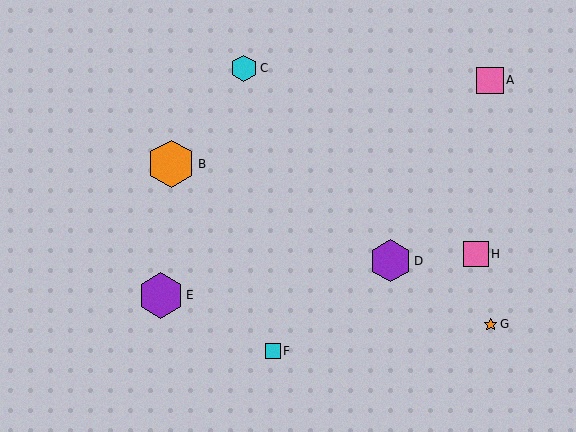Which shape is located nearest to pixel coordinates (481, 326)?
The orange star (labeled G) at (491, 324) is nearest to that location.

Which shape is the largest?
The orange hexagon (labeled B) is the largest.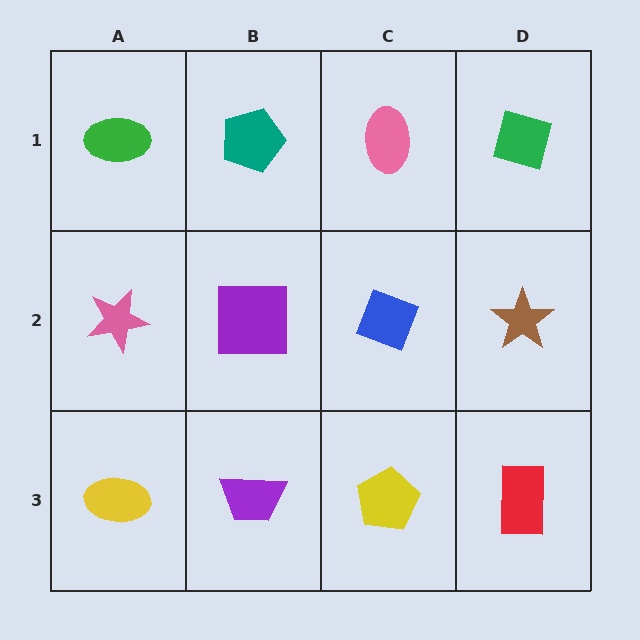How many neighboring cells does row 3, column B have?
3.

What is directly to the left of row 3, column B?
A yellow ellipse.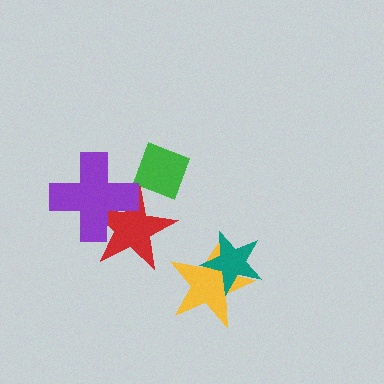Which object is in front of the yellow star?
The teal star is in front of the yellow star.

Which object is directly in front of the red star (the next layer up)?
The green diamond is directly in front of the red star.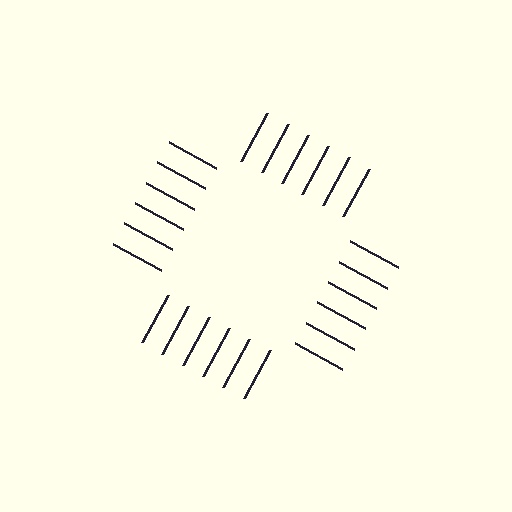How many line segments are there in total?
24 — 6 along each of the 4 edges.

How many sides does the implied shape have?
4 sides — the line-ends trace a square.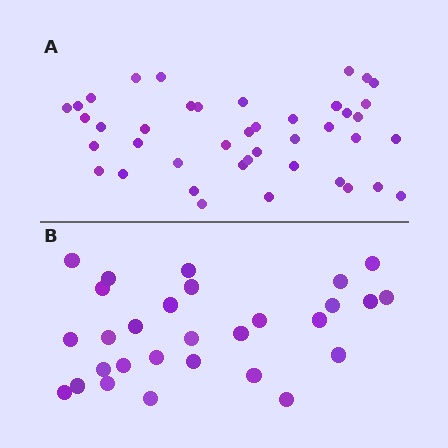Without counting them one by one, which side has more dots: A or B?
Region A (the top region) has more dots.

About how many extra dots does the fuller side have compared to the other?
Region A has approximately 15 more dots than region B.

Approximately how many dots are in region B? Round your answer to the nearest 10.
About 30 dots. (The exact count is 29, which rounds to 30.)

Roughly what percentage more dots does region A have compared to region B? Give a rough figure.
About 45% more.